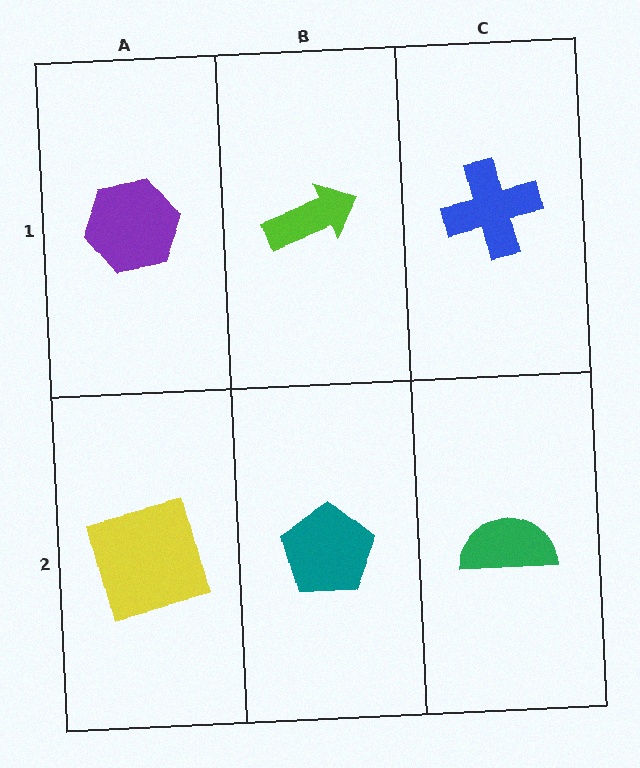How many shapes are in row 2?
3 shapes.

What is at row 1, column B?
A lime arrow.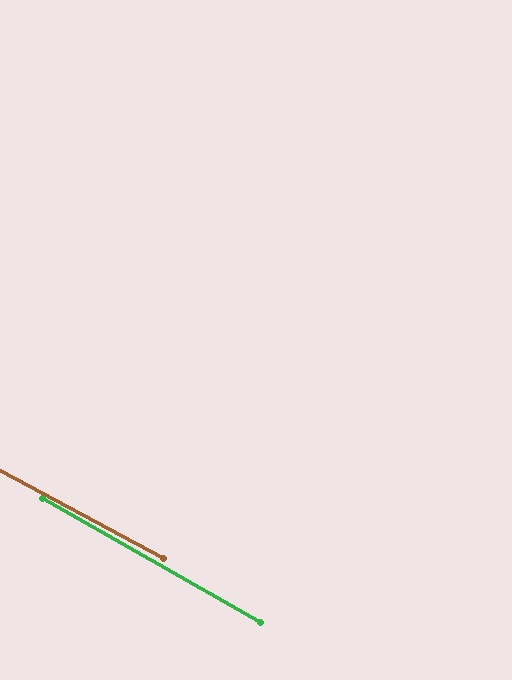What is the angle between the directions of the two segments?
Approximately 1 degree.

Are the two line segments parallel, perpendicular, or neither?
Parallel — their directions differ by only 1.3°.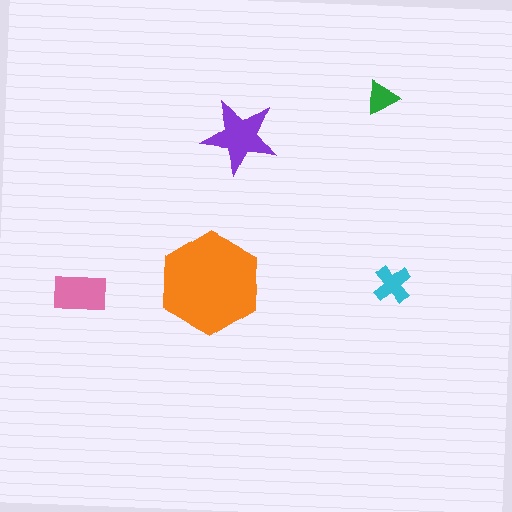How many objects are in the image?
There are 5 objects in the image.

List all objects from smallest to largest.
The green triangle, the cyan cross, the pink rectangle, the purple star, the orange hexagon.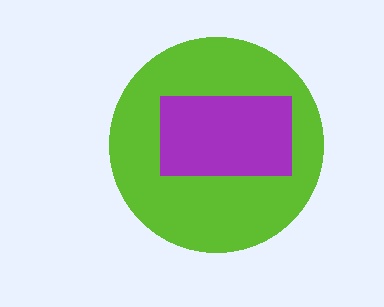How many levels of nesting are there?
2.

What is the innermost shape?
The purple rectangle.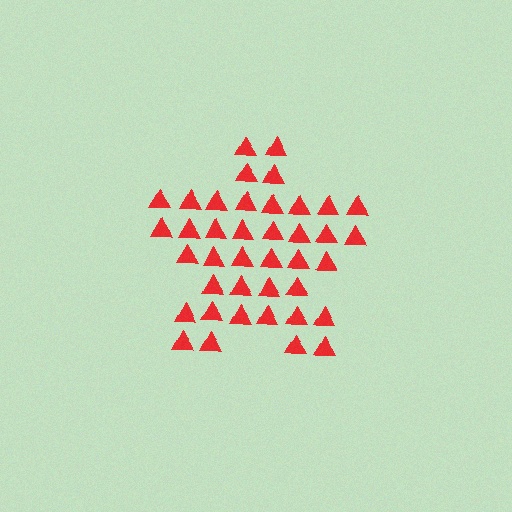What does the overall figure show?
The overall figure shows a star.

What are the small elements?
The small elements are triangles.